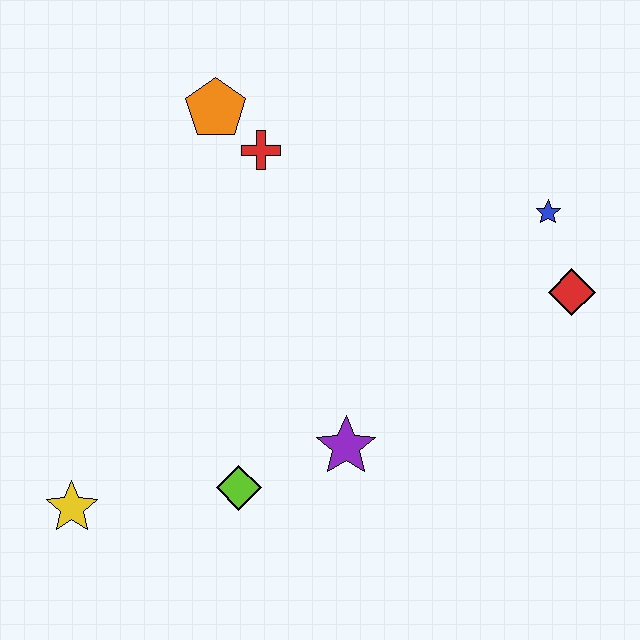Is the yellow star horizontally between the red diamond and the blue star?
No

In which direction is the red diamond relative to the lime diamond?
The red diamond is to the right of the lime diamond.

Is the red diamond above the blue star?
No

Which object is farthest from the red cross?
The yellow star is farthest from the red cross.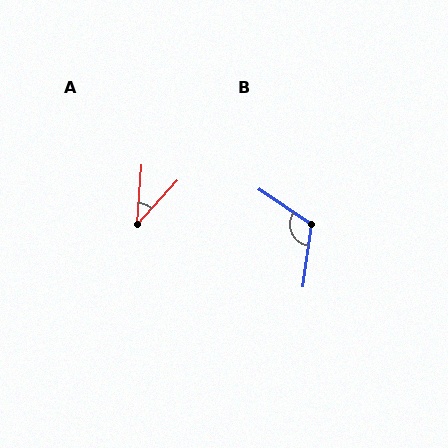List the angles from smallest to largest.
A (38°), B (117°).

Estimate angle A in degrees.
Approximately 38 degrees.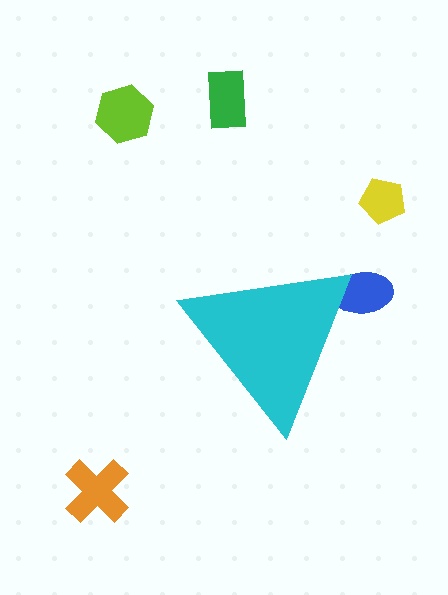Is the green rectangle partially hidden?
No, the green rectangle is fully visible.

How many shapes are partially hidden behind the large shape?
1 shape is partially hidden.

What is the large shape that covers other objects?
A cyan triangle.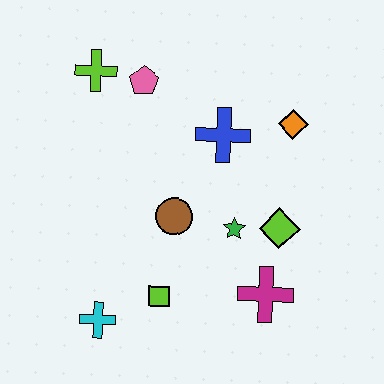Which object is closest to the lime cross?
The pink pentagon is closest to the lime cross.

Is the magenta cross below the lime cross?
Yes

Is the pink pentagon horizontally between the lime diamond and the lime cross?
Yes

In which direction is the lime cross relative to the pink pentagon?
The lime cross is to the left of the pink pentagon.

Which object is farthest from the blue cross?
The cyan cross is farthest from the blue cross.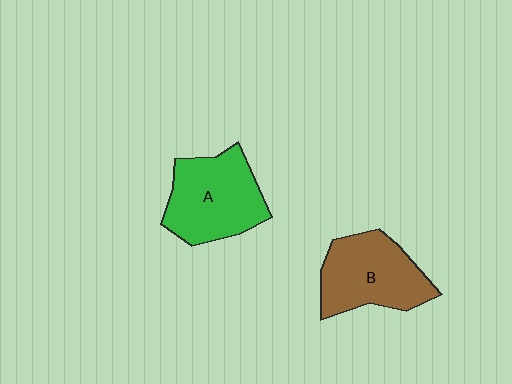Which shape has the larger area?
Shape A (green).